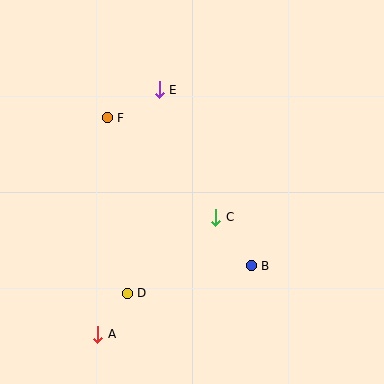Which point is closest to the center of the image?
Point C at (216, 217) is closest to the center.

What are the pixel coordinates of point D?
Point D is at (127, 293).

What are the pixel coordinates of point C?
Point C is at (216, 217).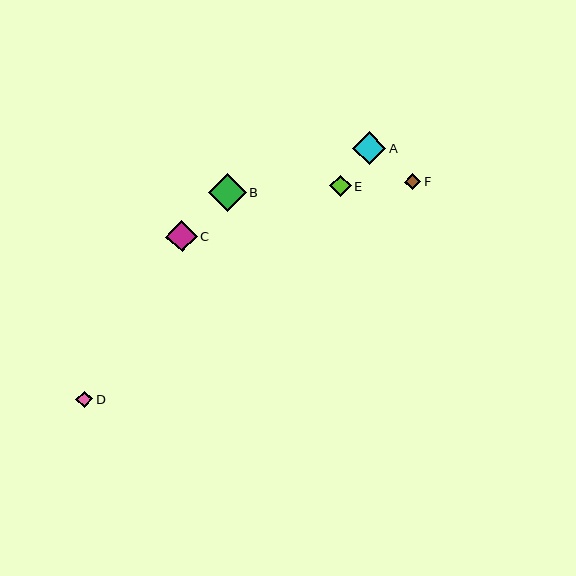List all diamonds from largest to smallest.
From largest to smallest: B, A, C, E, D, F.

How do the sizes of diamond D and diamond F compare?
Diamond D and diamond F are approximately the same size.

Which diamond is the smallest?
Diamond F is the smallest with a size of approximately 16 pixels.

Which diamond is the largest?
Diamond B is the largest with a size of approximately 38 pixels.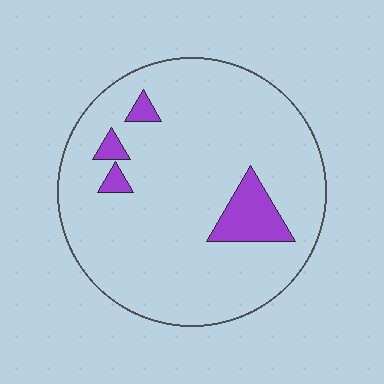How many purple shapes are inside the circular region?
4.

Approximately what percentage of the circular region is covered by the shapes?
Approximately 10%.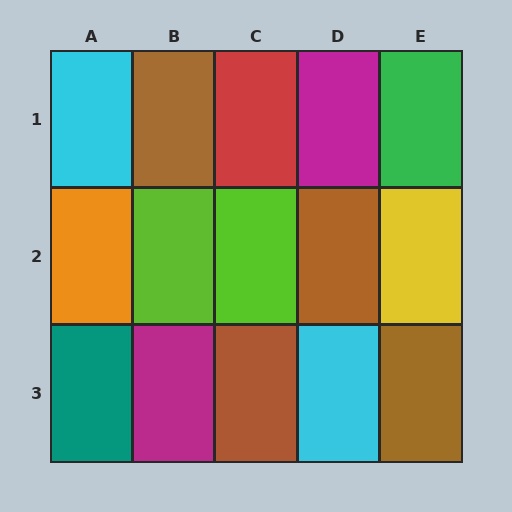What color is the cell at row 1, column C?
Red.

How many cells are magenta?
2 cells are magenta.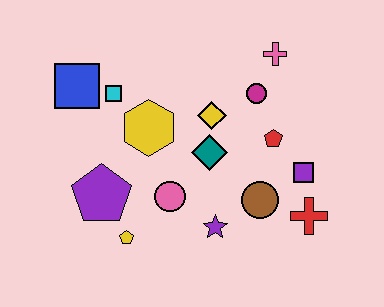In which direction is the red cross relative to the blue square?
The red cross is to the right of the blue square.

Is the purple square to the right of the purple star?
Yes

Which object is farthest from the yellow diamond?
The yellow pentagon is farthest from the yellow diamond.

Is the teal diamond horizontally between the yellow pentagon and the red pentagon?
Yes